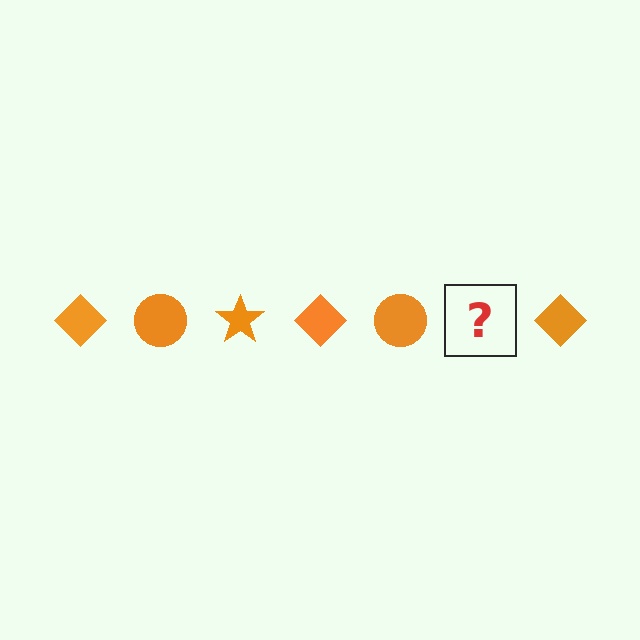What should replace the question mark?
The question mark should be replaced with an orange star.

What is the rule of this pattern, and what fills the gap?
The rule is that the pattern cycles through diamond, circle, star shapes in orange. The gap should be filled with an orange star.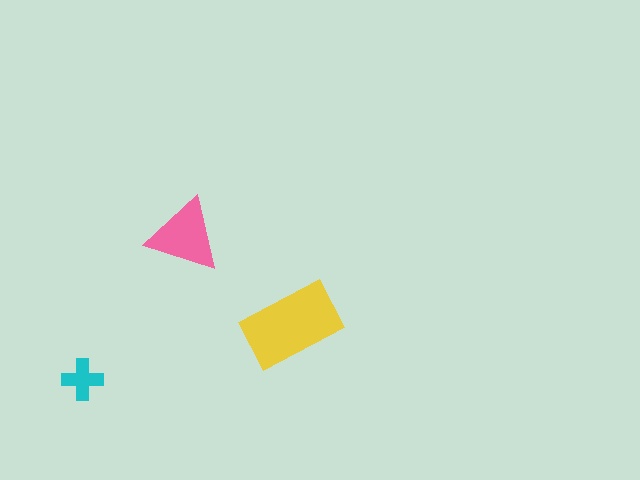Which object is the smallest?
The cyan cross.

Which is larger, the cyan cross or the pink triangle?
The pink triangle.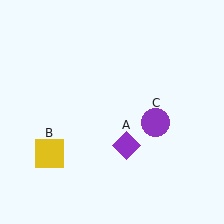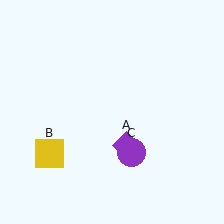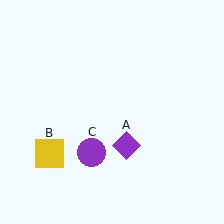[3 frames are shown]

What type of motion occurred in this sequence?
The purple circle (object C) rotated clockwise around the center of the scene.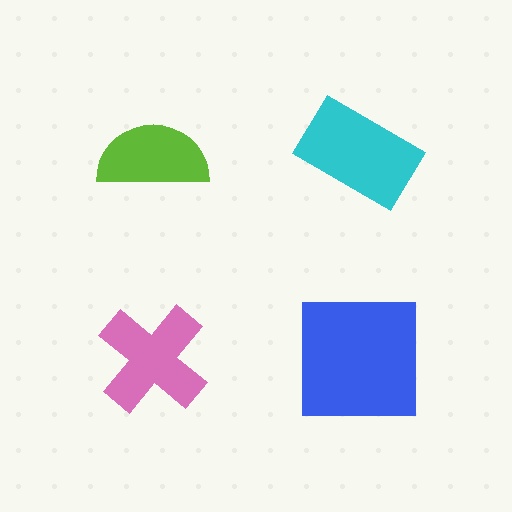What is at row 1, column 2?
A cyan rectangle.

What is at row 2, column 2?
A blue square.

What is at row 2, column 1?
A pink cross.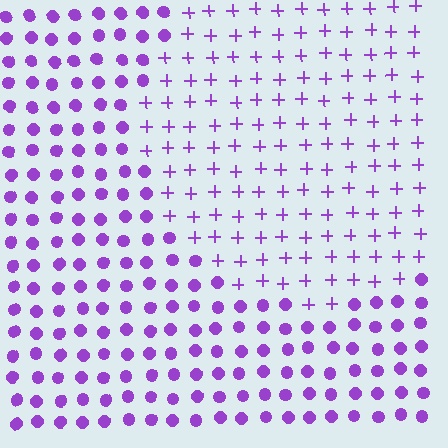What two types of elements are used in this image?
The image uses plus signs inside the circle region and circles outside it.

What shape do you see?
I see a circle.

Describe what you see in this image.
The image is filled with small purple elements arranged in a uniform grid. A circle-shaped region contains plus signs, while the surrounding area contains circles. The boundary is defined purely by the change in element shape.